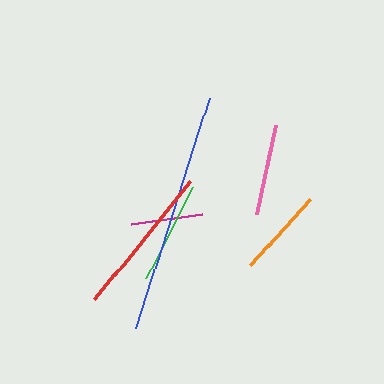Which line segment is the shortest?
The magenta line is the shortest at approximately 72 pixels.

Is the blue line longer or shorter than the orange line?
The blue line is longer than the orange line.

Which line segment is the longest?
The blue line is the longest at approximately 241 pixels.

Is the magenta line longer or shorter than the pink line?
The pink line is longer than the magenta line.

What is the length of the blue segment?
The blue segment is approximately 241 pixels long.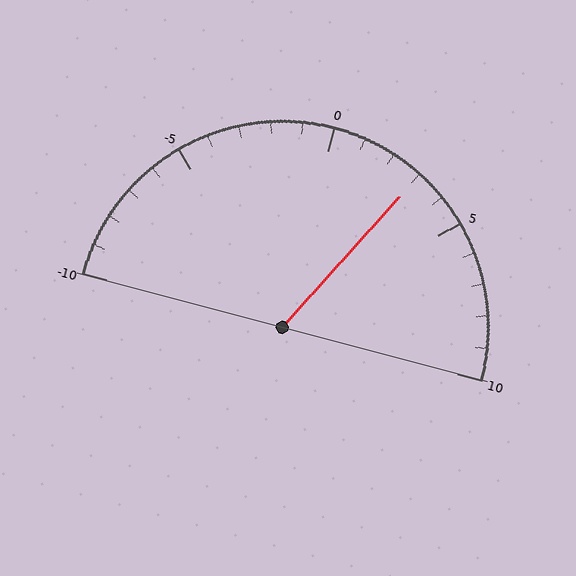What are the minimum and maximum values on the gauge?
The gauge ranges from -10 to 10.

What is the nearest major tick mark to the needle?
The nearest major tick mark is 5.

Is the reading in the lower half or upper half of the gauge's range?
The reading is in the upper half of the range (-10 to 10).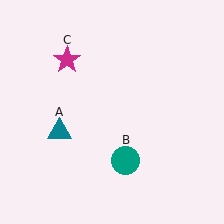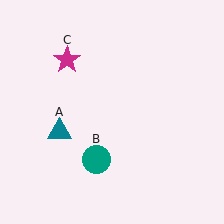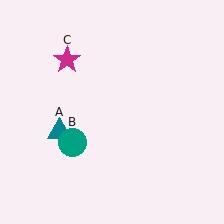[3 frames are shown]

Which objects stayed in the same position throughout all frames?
Teal triangle (object A) and magenta star (object C) remained stationary.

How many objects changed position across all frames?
1 object changed position: teal circle (object B).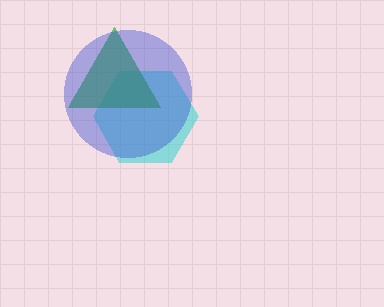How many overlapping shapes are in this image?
There are 3 overlapping shapes in the image.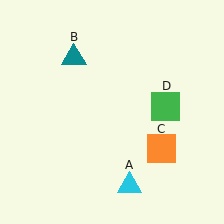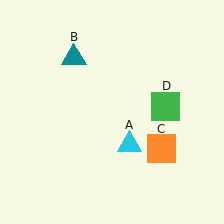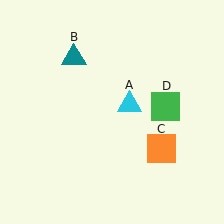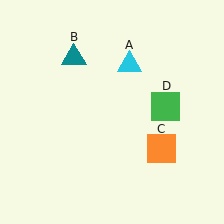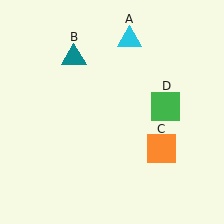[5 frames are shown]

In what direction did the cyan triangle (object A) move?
The cyan triangle (object A) moved up.